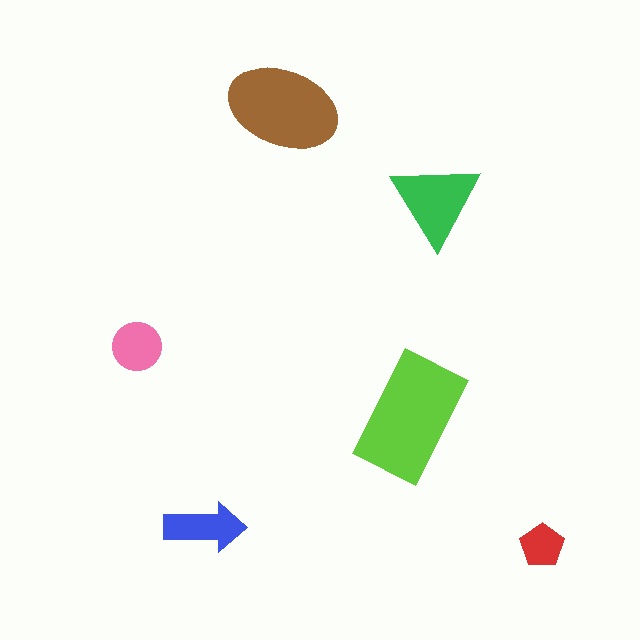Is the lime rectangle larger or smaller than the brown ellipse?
Larger.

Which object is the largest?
The lime rectangle.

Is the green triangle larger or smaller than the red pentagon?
Larger.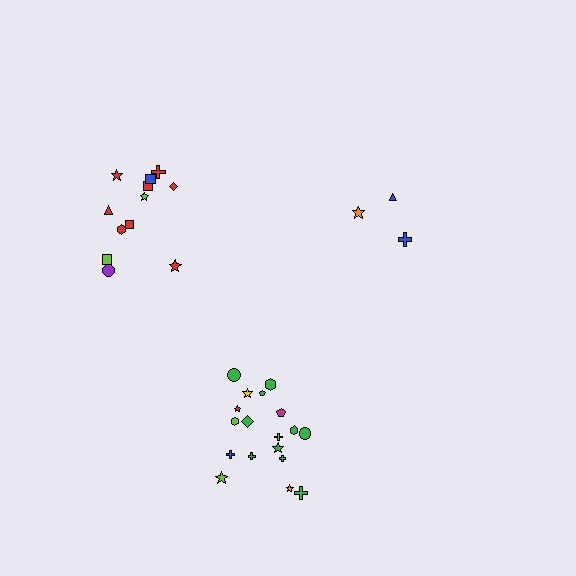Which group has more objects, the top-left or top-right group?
The top-left group.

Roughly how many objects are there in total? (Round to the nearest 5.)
Roughly 35 objects in total.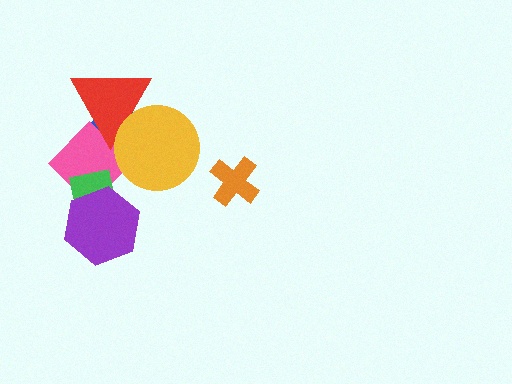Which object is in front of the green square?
The purple hexagon is in front of the green square.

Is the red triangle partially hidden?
Yes, it is partially covered by another shape.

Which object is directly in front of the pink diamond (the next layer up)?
The green square is directly in front of the pink diamond.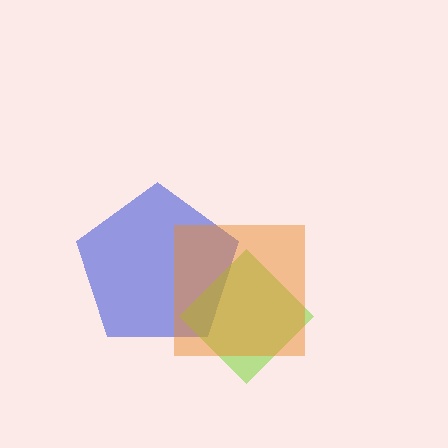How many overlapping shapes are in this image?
There are 3 overlapping shapes in the image.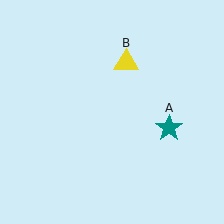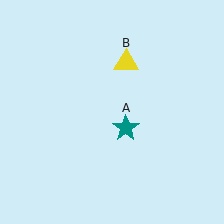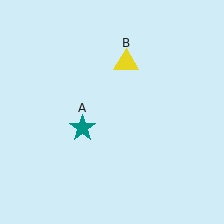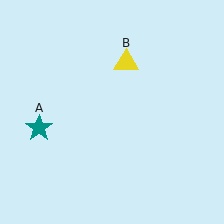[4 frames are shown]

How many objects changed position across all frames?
1 object changed position: teal star (object A).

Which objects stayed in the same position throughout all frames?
Yellow triangle (object B) remained stationary.